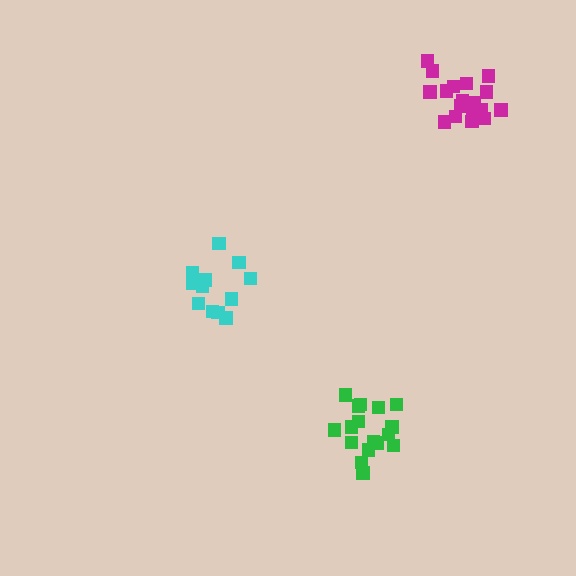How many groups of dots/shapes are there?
There are 3 groups.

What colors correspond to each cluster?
The clusters are colored: green, cyan, magenta.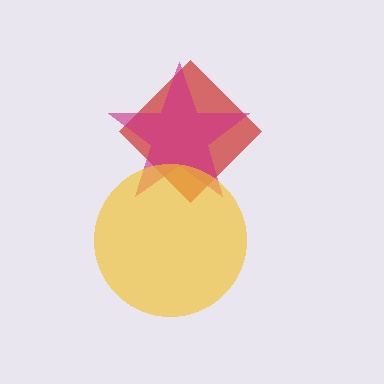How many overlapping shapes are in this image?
There are 3 overlapping shapes in the image.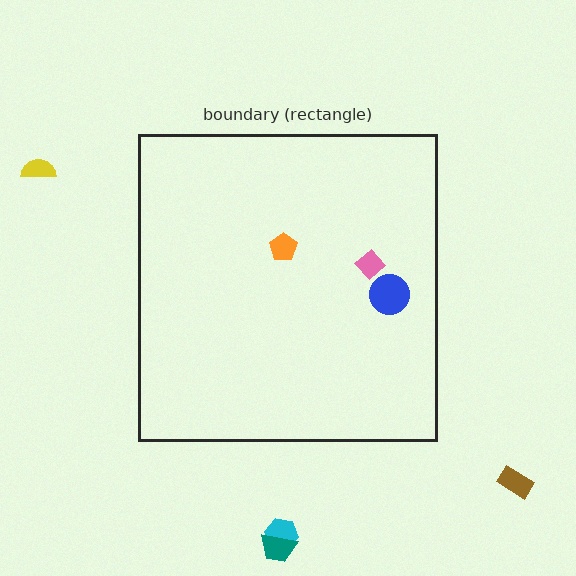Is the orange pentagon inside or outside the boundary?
Inside.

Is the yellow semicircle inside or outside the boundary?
Outside.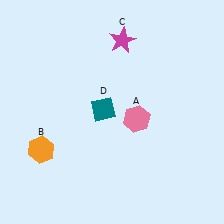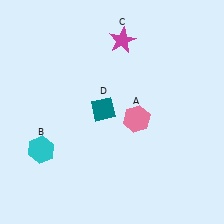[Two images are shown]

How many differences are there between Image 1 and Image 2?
There is 1 difference between the two images.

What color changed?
The hexagon (B) changed from orange in Image 1 to cyan in Image 2.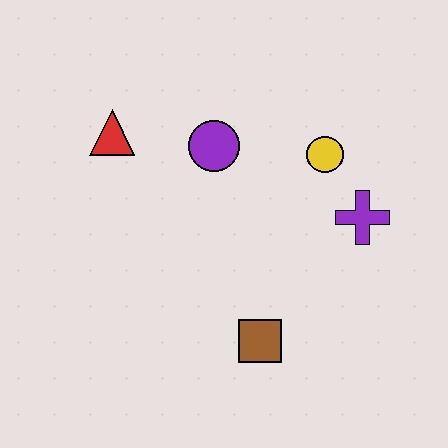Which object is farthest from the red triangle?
The purple cross is farthest from the red triangle.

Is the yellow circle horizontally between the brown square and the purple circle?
No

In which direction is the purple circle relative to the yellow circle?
The purple circle is to the left of the yellow circle.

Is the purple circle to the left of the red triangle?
No